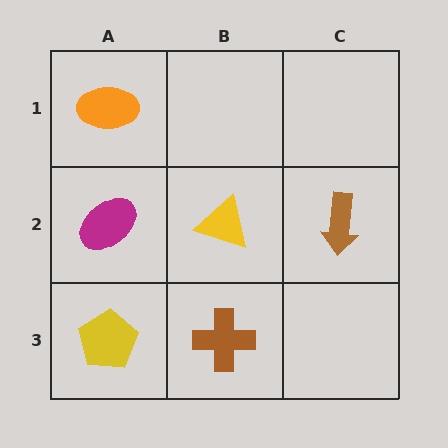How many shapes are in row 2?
3 shapes.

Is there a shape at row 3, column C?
No, that cell is empty.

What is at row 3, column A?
A yellow pentagon.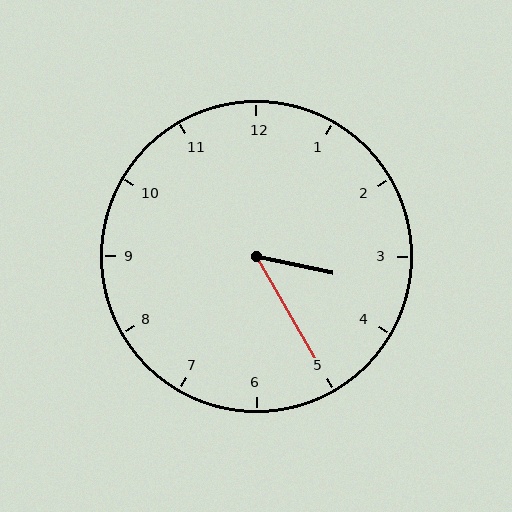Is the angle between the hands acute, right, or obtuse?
It is acute.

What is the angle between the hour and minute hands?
Approximately 48 degrees.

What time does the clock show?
3:25.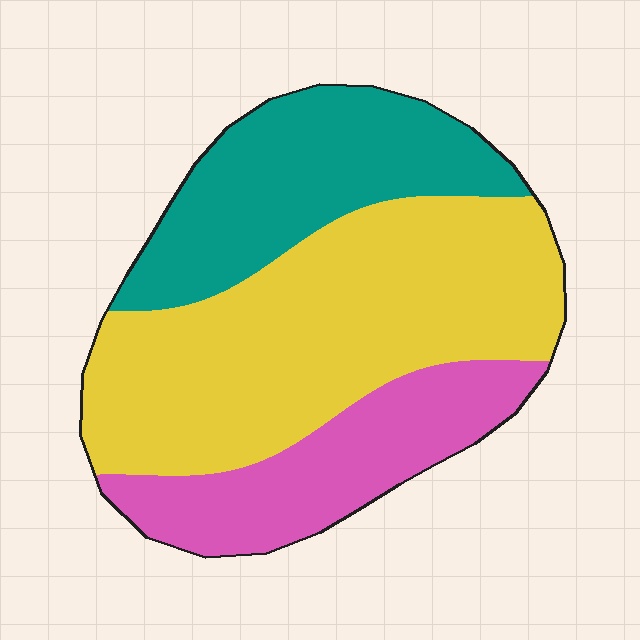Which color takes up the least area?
Pink, at roughly 20%.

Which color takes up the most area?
Yellow, at roughly 50%.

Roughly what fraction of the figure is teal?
Teal covers roughly 25% of the figure.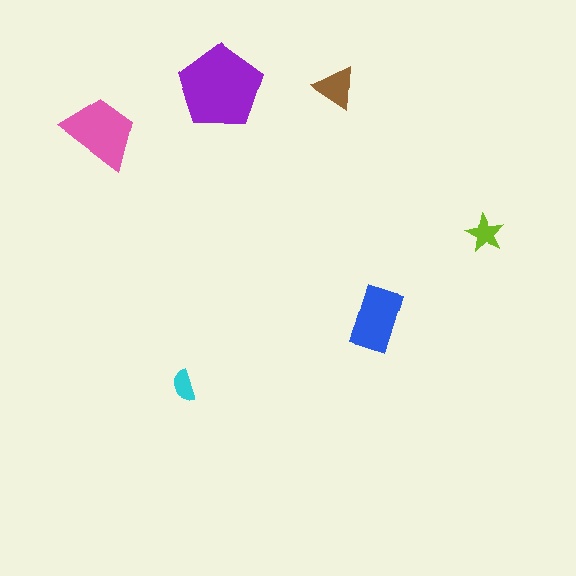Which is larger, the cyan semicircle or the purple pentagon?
The purple pentagon.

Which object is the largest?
The purple pentagon.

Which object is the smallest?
The cyan semicircle.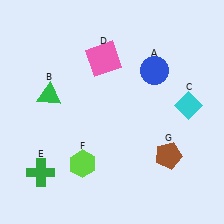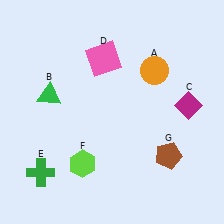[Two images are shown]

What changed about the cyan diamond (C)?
In Image 1, C is cyan. In Image 2, it changed to magenta.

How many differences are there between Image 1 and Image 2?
There are 2 differences between the two images.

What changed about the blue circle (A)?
In Image 1, A is blue. In Image 2, it changed to orange.